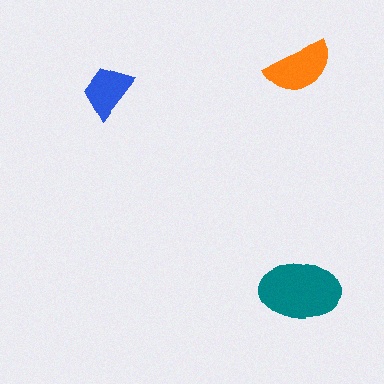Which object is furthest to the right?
The orange semicircle is rightmost.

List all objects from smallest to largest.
The blue trapezoid, the orange semicircle, the teal ellipse.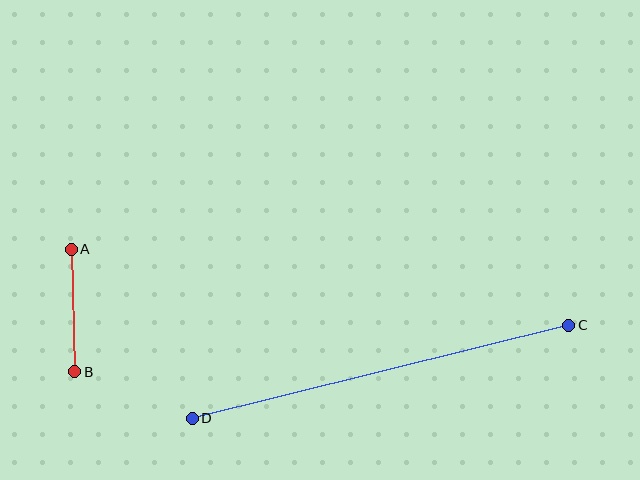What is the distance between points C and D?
The distance is approximately 388 pixels.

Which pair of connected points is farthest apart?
Points C and D are farthest apart.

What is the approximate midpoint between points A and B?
The midpoint is at approximately (73, 310) pixels.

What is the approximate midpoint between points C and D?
The midpoint is at approximately (381, 372) pixels.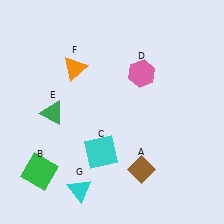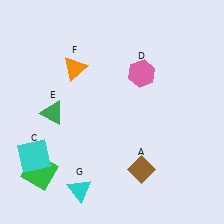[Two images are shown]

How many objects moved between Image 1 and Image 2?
1 object moved between the two images.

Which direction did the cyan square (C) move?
The cyan square (C) moved left.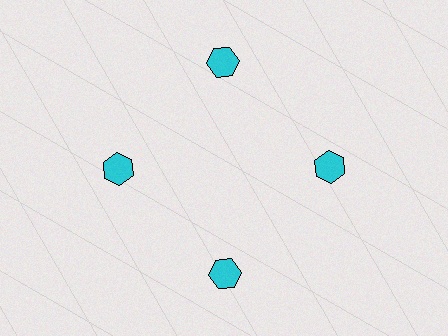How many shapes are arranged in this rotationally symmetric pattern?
There are 4 shapes, arranged in 4 groups of 1.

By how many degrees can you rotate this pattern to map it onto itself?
The pattern maps onto itself every 90 degrees of rotation.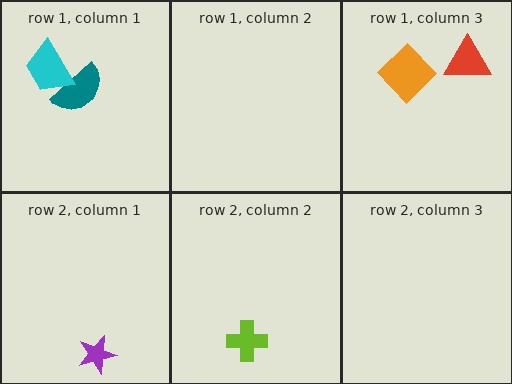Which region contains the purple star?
The row 2, column 1 region.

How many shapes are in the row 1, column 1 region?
2.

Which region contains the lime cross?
The row 2, column 2 region.